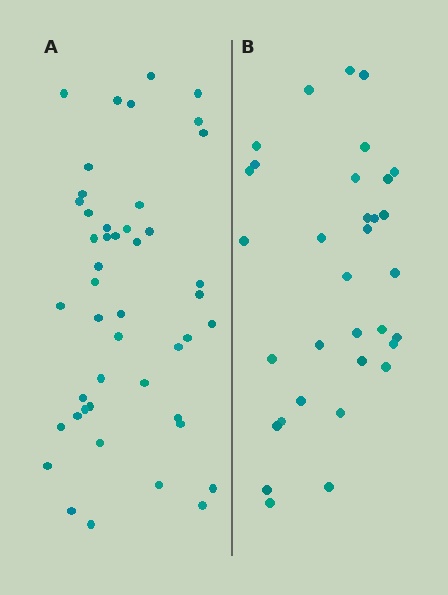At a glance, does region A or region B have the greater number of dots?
Region A (the left region) has more dots.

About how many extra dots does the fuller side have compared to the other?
Region A has approximately 15 more dots than region B.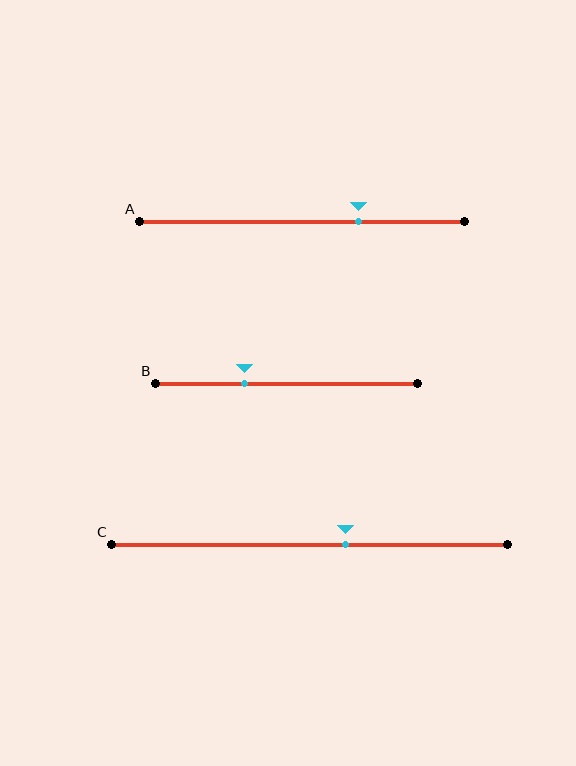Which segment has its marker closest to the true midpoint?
Segment C has its marker closest to the true midpoint.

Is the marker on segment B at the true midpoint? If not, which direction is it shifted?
No, the marker on segment B is shifted to the left by about 16% of the segment length.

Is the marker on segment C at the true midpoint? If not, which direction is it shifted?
No, the marker on segment C is shifted to the right by about 9% of the segment length.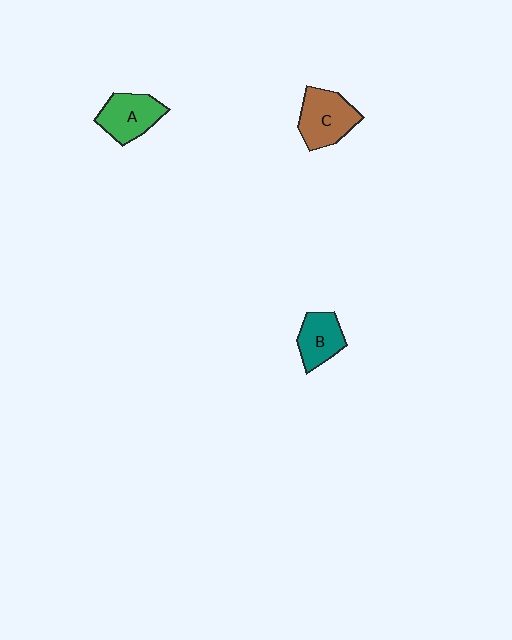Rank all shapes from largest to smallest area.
From largest to smallest: C (brown), A (green), B (teal).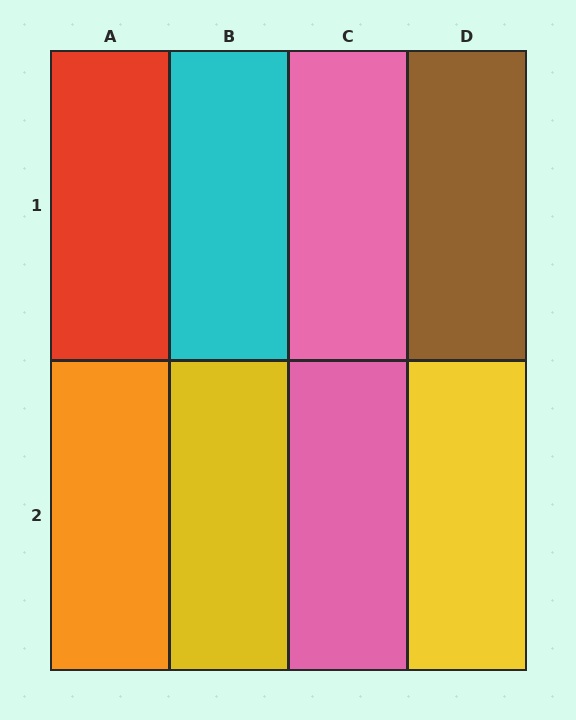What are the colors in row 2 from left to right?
Orange, yellow, pink, yellow.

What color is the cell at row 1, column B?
Cyan.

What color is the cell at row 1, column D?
Brown.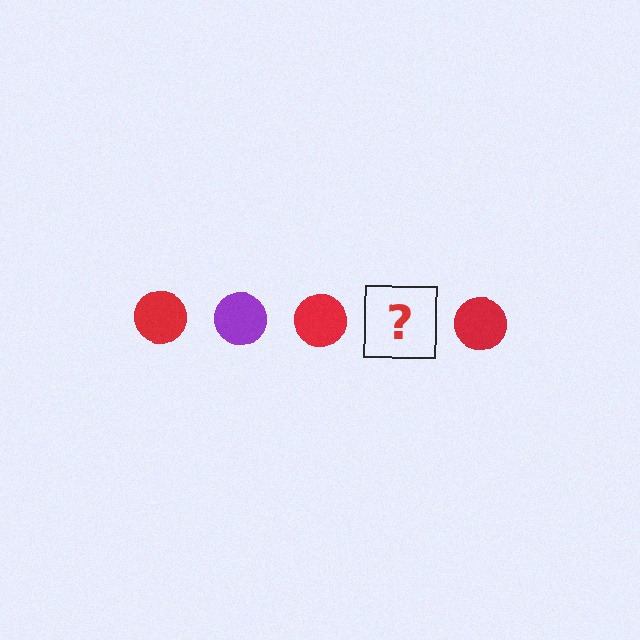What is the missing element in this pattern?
The missing element is a purple circle.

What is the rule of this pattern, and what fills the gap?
The rule is that the pattern cycles through red, purple circles. The gap should be filled with a purple circle.